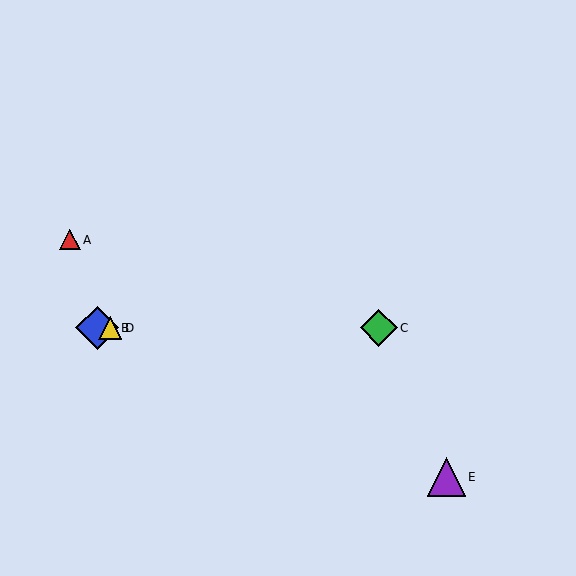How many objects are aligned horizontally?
3 objects (B, C, D) are aligned horizontally.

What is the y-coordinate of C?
Object C is at y≈328.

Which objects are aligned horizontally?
Objects B, C, D are aligned horizontally.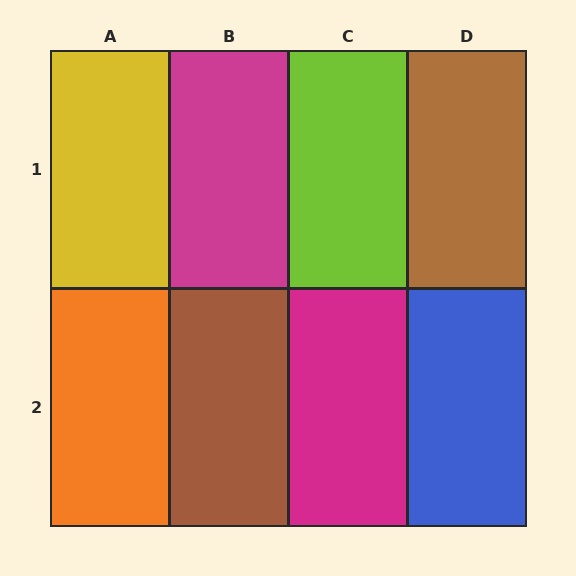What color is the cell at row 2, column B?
Brown.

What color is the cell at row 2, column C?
Magenta.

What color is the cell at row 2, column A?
Orange.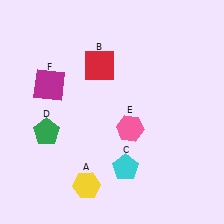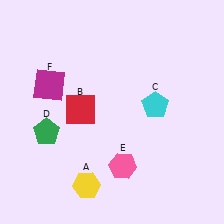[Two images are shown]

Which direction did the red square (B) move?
The red square (B) moved down.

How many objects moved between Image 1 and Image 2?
3 objects moved between the two images.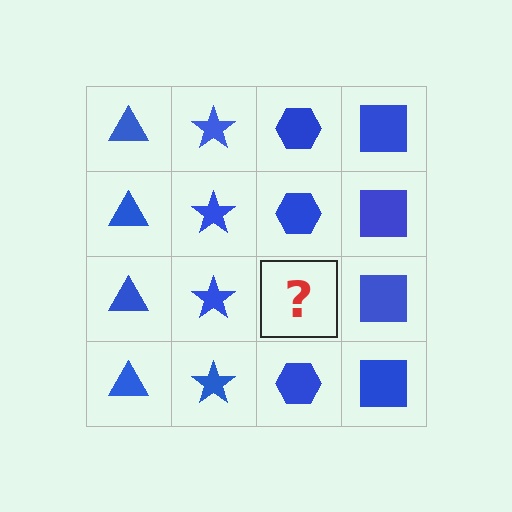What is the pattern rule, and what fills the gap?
The rule is that each column has a consistent shape. The gap should be filled with a blue hexagon.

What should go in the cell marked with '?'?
The missing cell should contain a blue hexagon.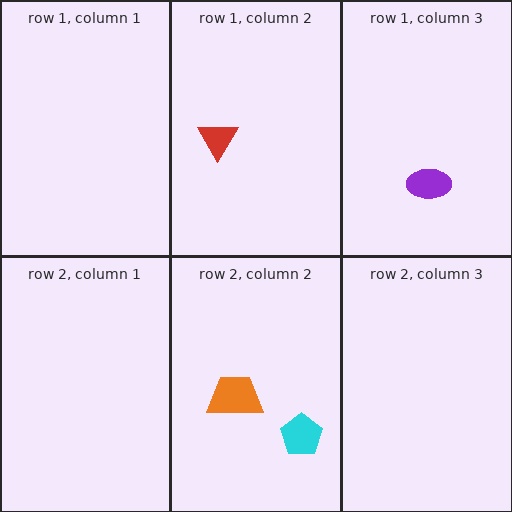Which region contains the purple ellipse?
The row 1, column 3 region.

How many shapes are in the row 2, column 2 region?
2.